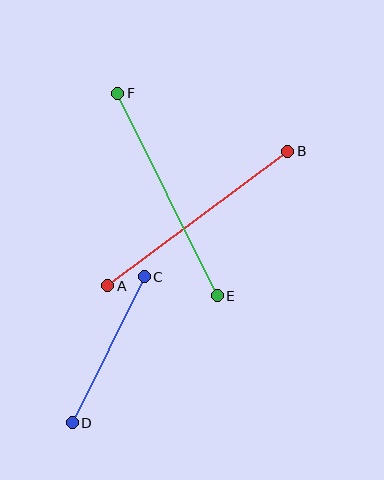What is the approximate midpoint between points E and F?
The midpoint is at approximately (168, 195) pixels.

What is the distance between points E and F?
The distance is approximately 226 pixels.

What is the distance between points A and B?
The distance is approximately 225 pixels.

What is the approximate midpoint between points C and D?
The midpoint is at approximately (108, 350) pixels.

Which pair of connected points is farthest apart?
Points E and F are farthest apart.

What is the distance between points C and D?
The distance is approximately 163 pixels.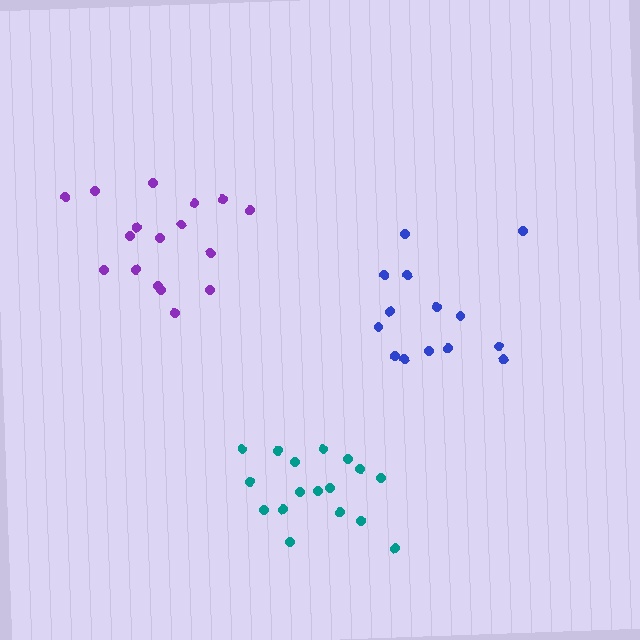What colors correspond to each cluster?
The clusters are colored: teal, purple, blue.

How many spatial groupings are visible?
There are 3 spatial groupings.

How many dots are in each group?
Group 1: 17 dots, Group 2: 17 dots, Group 3: 14 dots (48 total).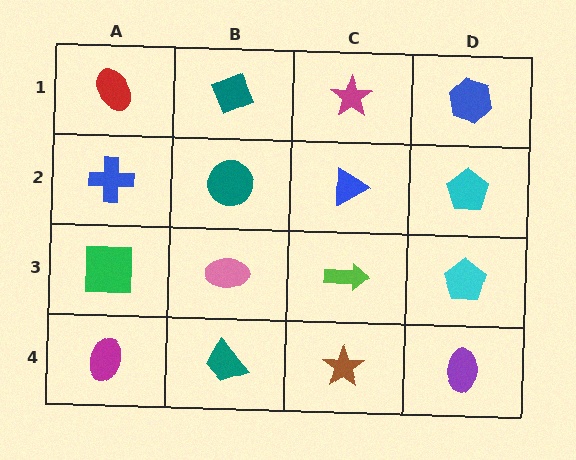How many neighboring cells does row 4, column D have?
2.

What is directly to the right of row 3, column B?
A lime arrow.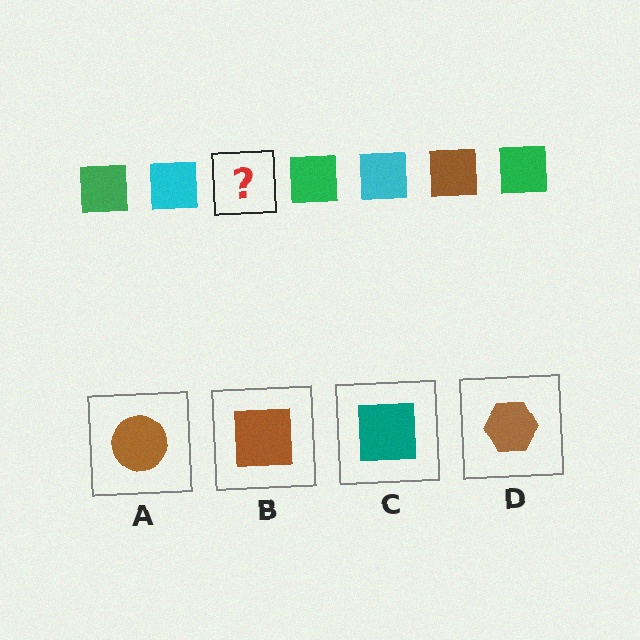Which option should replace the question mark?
Option B.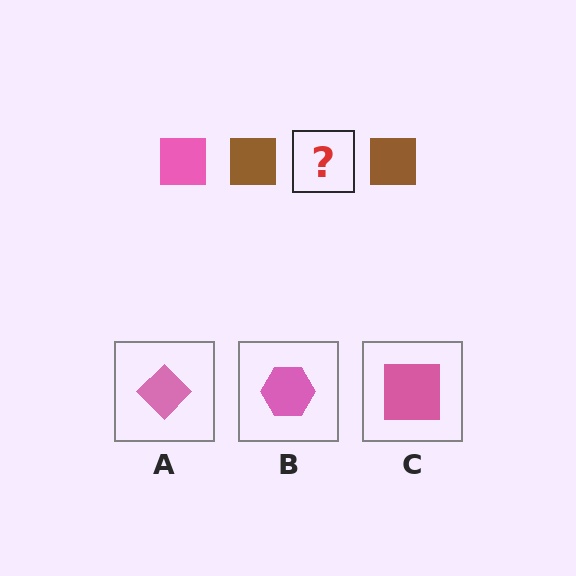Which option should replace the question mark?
Option C.